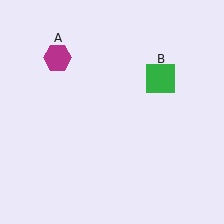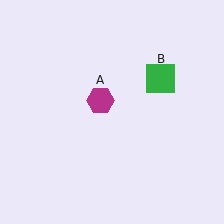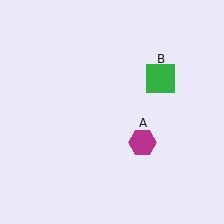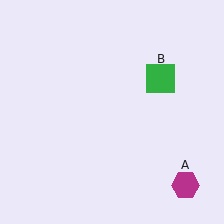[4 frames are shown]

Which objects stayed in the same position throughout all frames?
Green square (object B) remained stationary.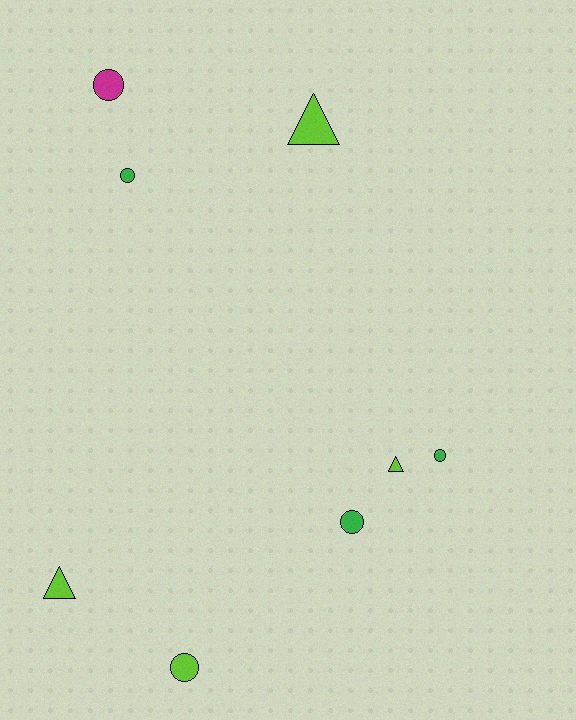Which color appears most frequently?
Lime, with 4 objects.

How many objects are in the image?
There are 8 objects.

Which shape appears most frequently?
Circle, with 5 objects.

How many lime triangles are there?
There are 3 lime triangles.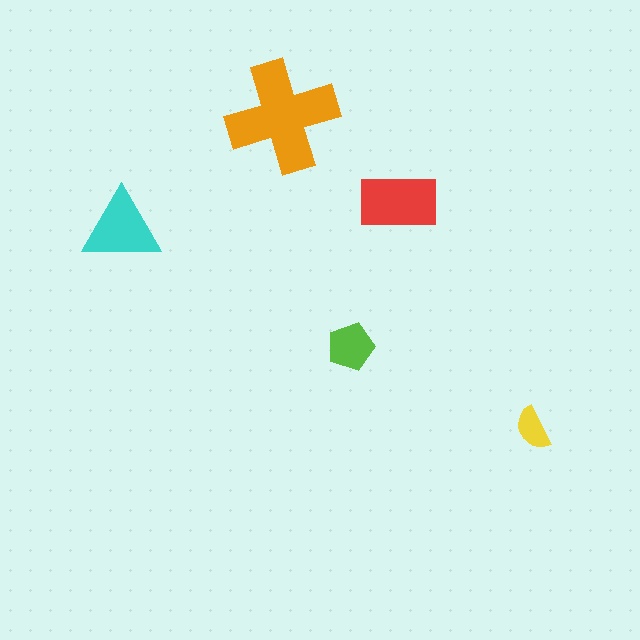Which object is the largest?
The orange cross.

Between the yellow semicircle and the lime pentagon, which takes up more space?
The lime pentagon.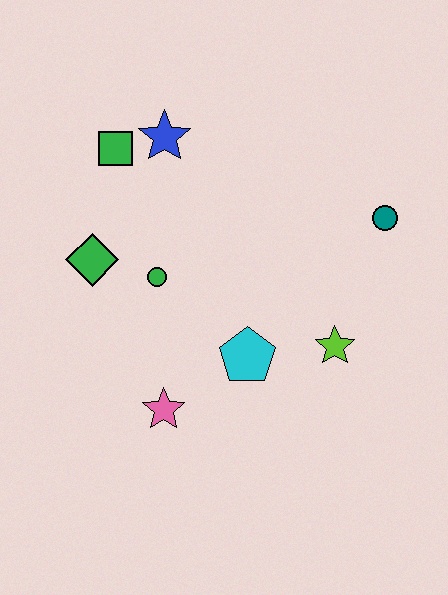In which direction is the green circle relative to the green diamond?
The green circle is to the right of the green diamond.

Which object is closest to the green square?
The blue star is closest to the green square.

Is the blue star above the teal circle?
Yes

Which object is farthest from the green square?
The lime star is farthest from the green square.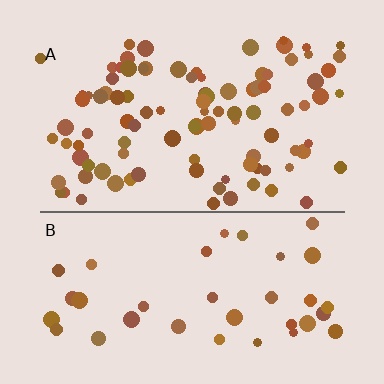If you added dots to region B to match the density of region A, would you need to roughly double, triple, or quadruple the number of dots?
Approximately triple.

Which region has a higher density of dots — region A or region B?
A (the top).